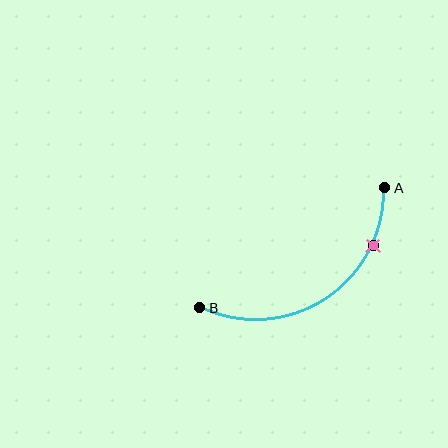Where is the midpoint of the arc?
The arc midpoint is the point on the curve farthest from the straight line joining A and B. It sits below that line.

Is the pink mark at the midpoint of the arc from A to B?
No. The pink mark lies on the arc but is closer to endpoint A. The arc midpoint would be at the point on the curve equidistant along the arc from both A and B.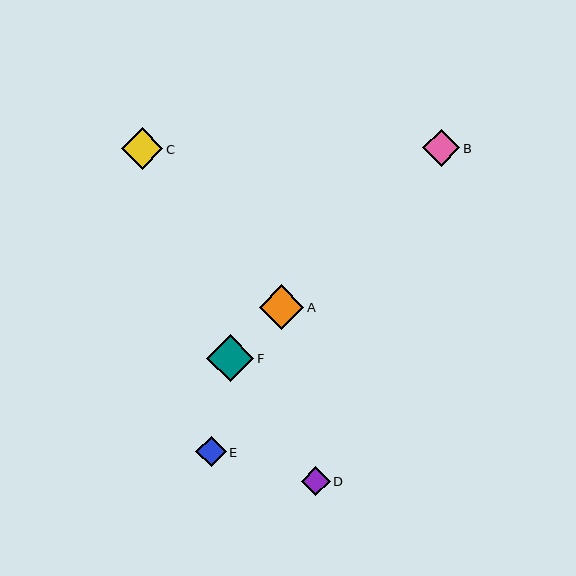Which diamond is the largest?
Diamond F is the largest with a size of approximately 47 pixels.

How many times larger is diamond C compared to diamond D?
Diamond C is approximately 1.4 times the size of diamond D.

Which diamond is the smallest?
Diamond D is the smallest with a size of approximately 29 pixels.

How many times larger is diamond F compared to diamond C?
Diamond F is approximately 1.1 times the size of diamond C.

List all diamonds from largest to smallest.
From largest to smallest: F, A, C, B, E, D.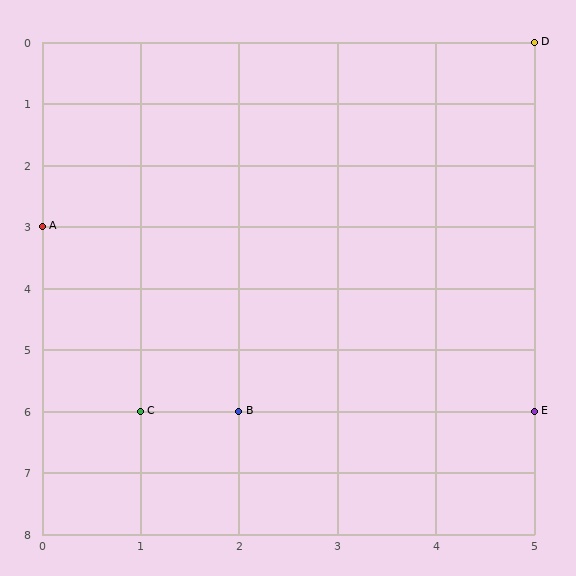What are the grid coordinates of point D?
Point D is at grid coordinates (5, 0).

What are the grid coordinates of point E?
Point E is at grid coordinates (5, 6).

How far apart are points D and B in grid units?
Points D and B are 3 columns and 6 rows apart (about 6.7 grid units diagonally).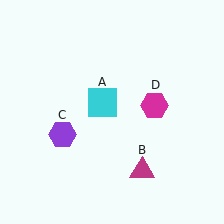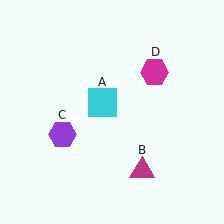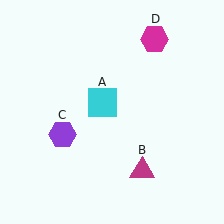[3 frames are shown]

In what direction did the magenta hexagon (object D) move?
The magenta hexagon (object D) moved up.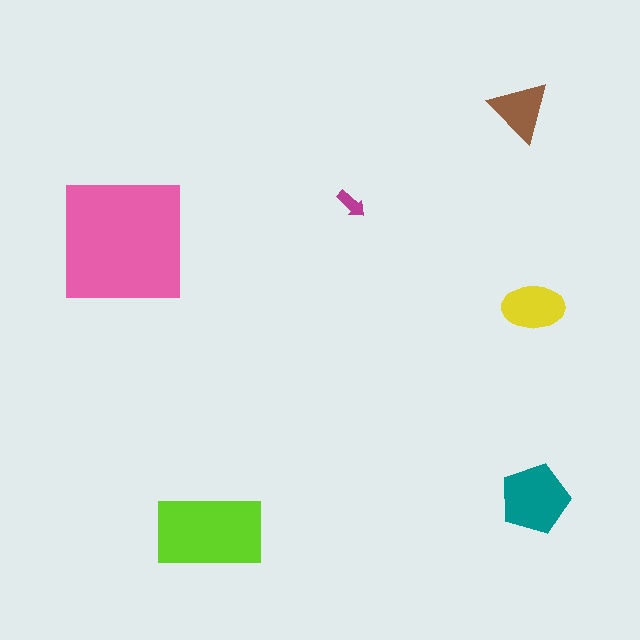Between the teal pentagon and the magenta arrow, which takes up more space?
The teal pentagon.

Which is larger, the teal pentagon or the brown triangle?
The teal pentagon.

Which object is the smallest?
The magenta arrow.